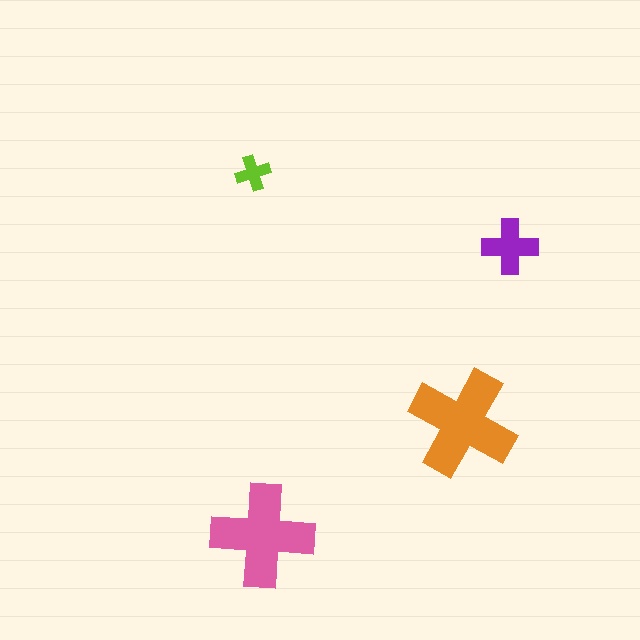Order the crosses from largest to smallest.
the orange one, the pink one, the purple one, the lime one.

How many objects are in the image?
There are 4 objects in the image.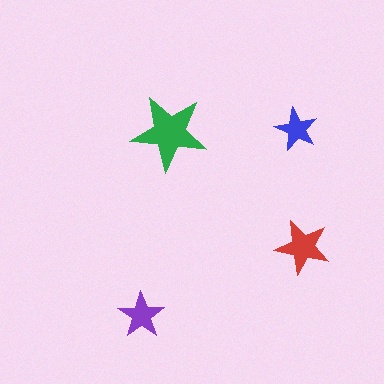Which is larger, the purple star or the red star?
The red one.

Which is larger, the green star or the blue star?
The green one.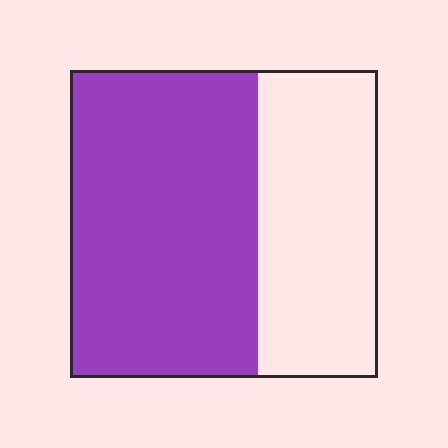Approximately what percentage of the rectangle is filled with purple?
Approximately 60%.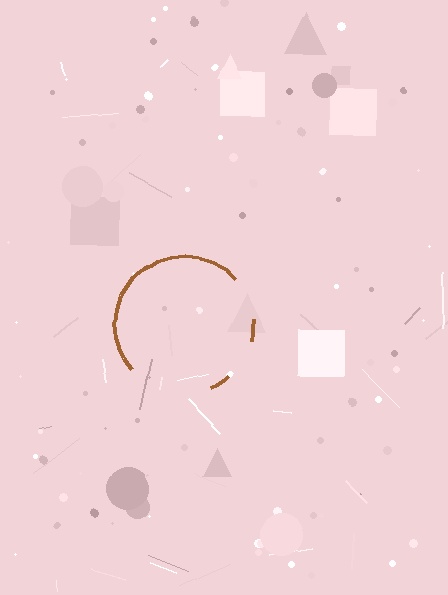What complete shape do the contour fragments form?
The contour fragments form a circle.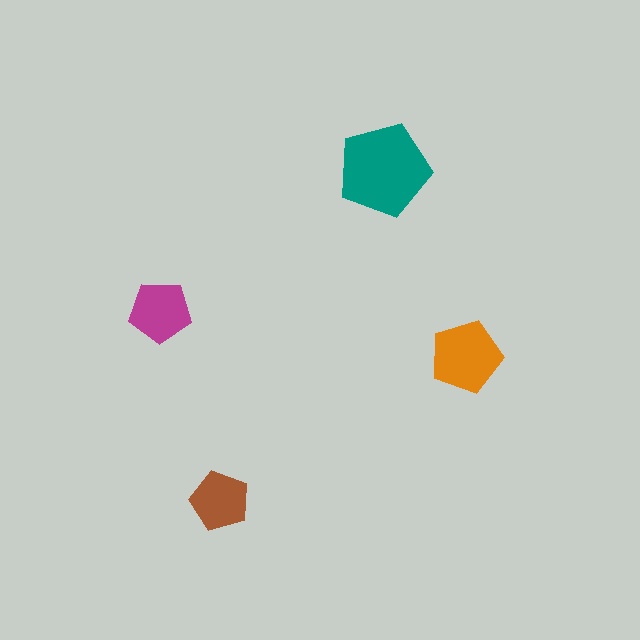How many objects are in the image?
There are 4 objects in the image.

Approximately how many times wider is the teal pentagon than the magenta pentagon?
About 1.5 times wider.